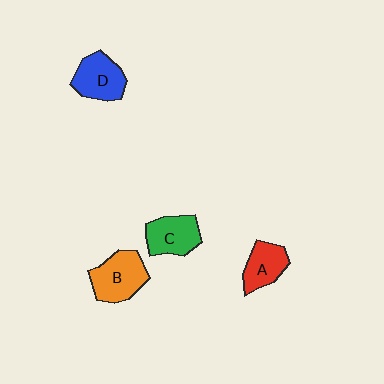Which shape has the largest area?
Shape B (orange).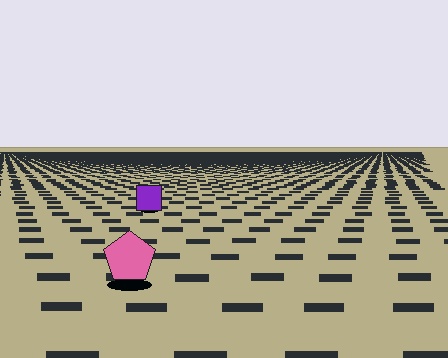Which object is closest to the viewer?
The pink pentagon is closest. The texture marks near it are larger and more spread out.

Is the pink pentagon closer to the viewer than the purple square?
Yes. The pink pentagon is closer — you can tell from the texture gradient: the ground texture is coarser near it.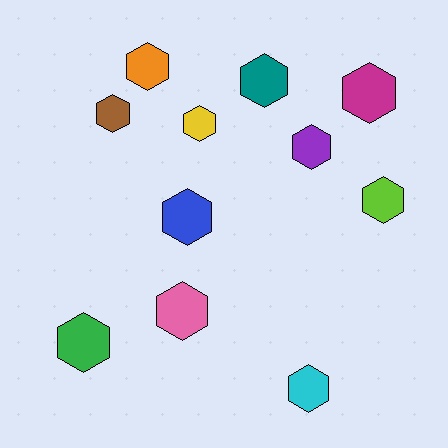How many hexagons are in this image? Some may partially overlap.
There are 11 hexagons.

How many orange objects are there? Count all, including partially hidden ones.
There is 1 orange object.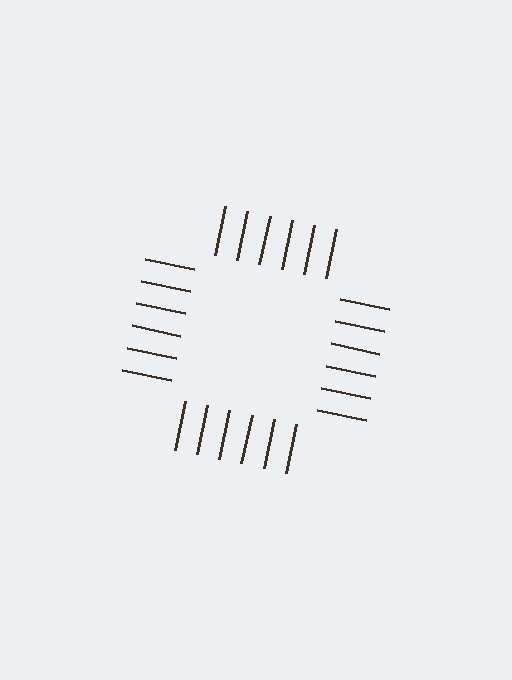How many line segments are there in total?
24 — 6 along each of the 4 edges.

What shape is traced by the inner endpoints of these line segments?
An illusory square — the line segments terminate on its edges but no continuous stroke is drawn.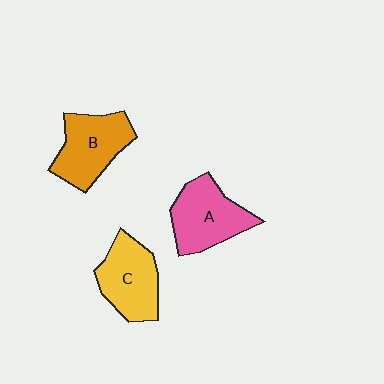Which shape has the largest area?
Shape A (pink).